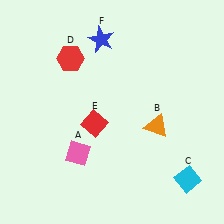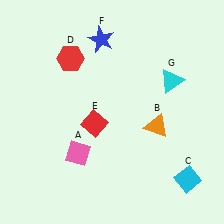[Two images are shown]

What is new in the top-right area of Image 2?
A cyan triangle (G) was added in the top-right area of Image 2.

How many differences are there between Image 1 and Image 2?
There is 1 difference between the two images.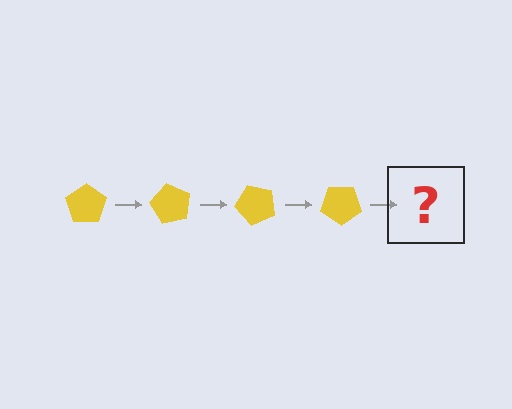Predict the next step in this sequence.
The next step is a yellow pentagon rotated 240 degrees.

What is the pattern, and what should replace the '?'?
The pattern is that the pentagon rotates 60 degrees each step. The '?' should be a yellow pentagon rotated 240 degrees.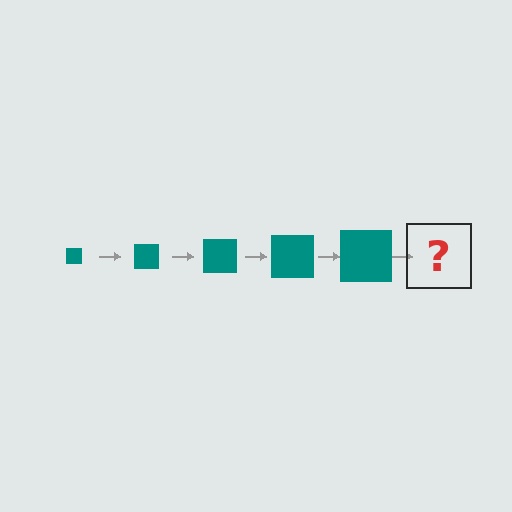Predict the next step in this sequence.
The next step is a teal square, larger than the previous one.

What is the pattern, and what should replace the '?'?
The pattern is that the square gets progressively larger each step. The '?' should be a teal square, larger than the previous one.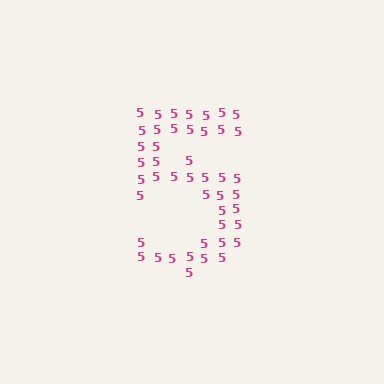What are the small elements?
The small elements are digit 5's.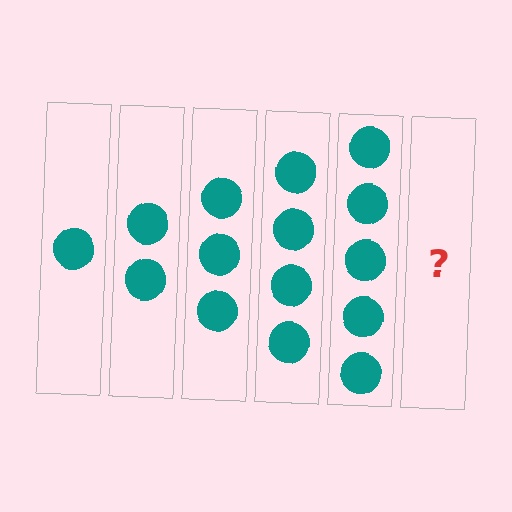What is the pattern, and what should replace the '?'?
The pattern is that each step adds one more circle. The '?' should be 6 circles.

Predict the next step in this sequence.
The next step is 6 circles.